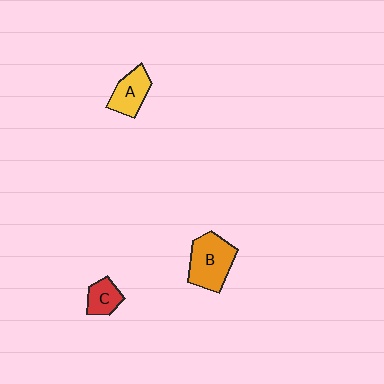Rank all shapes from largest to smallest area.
From largest to smallest: B (orange), A (yellow), C (red).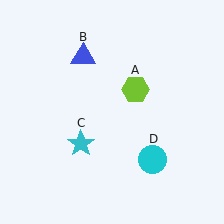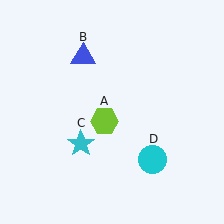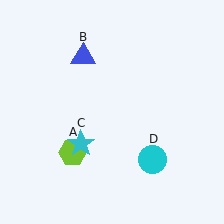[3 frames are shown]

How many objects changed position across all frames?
1 object changed position: lime hexagon (object A).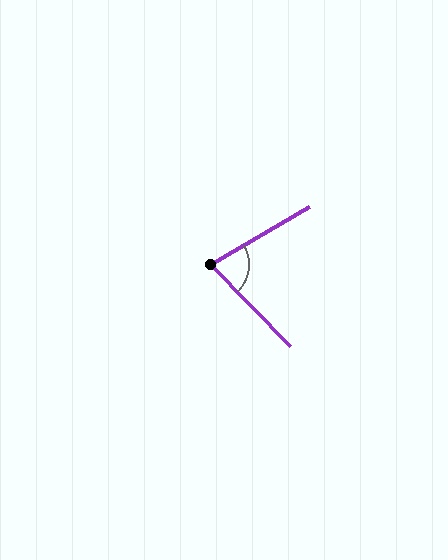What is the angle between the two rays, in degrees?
Approximately 76 degrees.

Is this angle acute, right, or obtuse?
It is acute.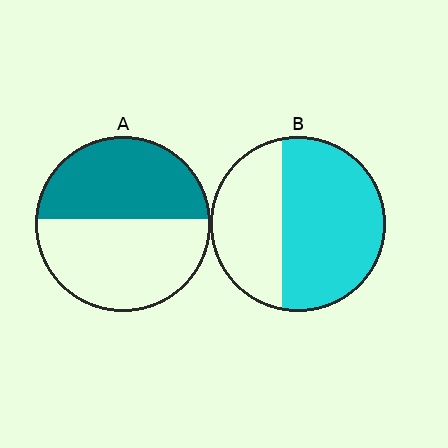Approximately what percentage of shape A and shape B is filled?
A is approximately 45% and B is approximately 60%.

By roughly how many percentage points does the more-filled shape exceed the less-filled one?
By roughly 15 percentage points (B over A).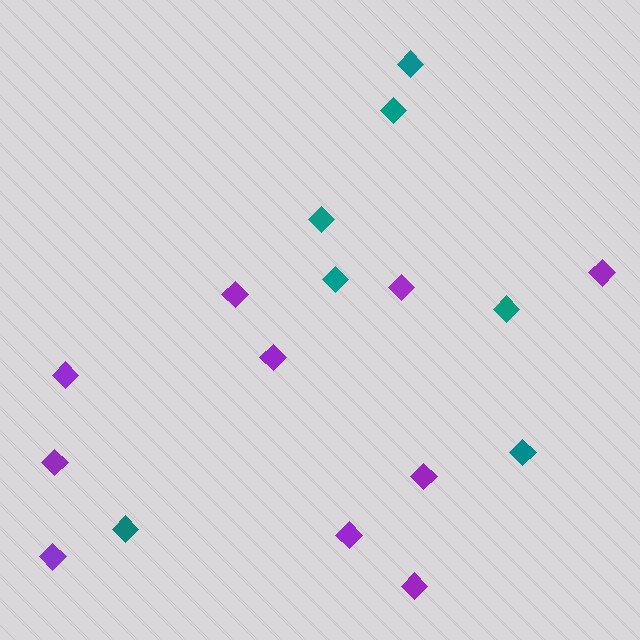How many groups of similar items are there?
There are 2 groups: one group of purple diamonds (10) and one group of teal diamonds (7).